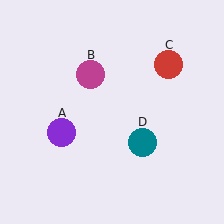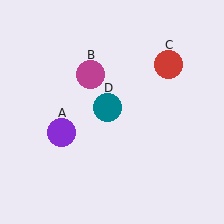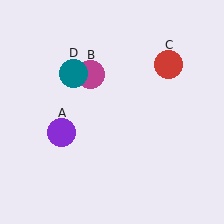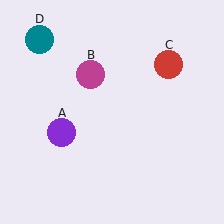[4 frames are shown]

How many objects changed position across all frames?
1 object changed position: teal circle (object D).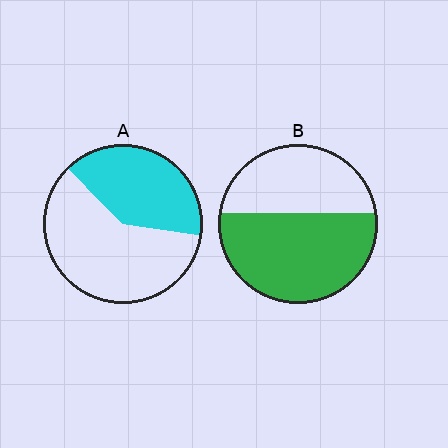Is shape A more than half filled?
No.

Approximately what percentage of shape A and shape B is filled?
A is approximately 40% and B is approximately 60%.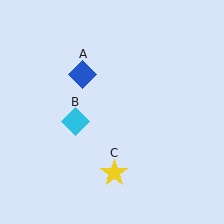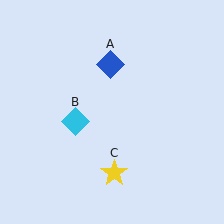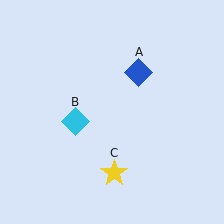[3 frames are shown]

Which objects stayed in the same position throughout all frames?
Cyan diamond (object B) and yellow star (object C) remained stationary.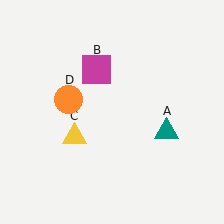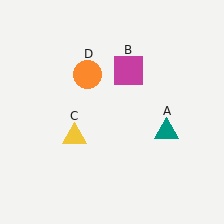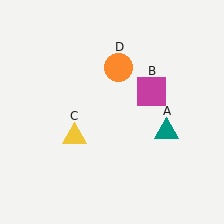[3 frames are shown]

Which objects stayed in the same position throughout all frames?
Teal triangle (object A) and yellow triangle (object C) remained stationary.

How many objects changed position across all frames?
2 objects changed position: magenta square (object B), orange circle (object D).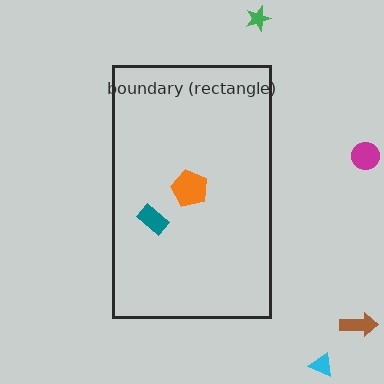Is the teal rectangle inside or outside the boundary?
Inside.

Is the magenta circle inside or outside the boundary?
Outside.